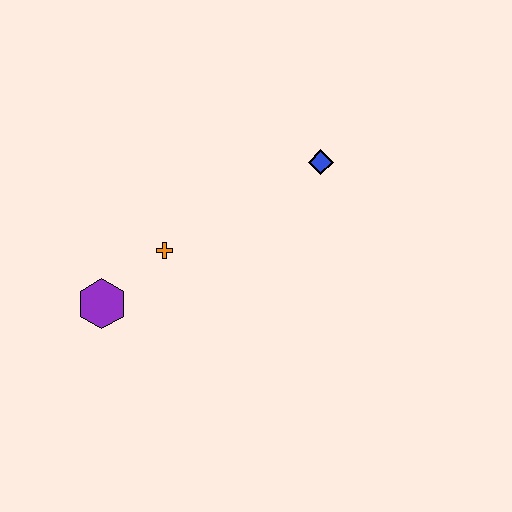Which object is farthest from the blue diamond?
The purple hexagon is farthest from the blue diamond.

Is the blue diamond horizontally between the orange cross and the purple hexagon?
No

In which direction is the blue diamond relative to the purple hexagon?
The blue diamond is to the right of the purple hexagon.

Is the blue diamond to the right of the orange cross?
Yes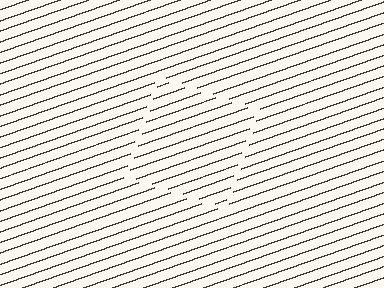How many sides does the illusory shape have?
4 sides — the line-ends trace a square.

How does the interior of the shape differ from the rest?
The interior of the shape contains the same grating, shifted by half a period — the contour is defined by the phase discontinuity where line-ends from the inner and outer gratings abut.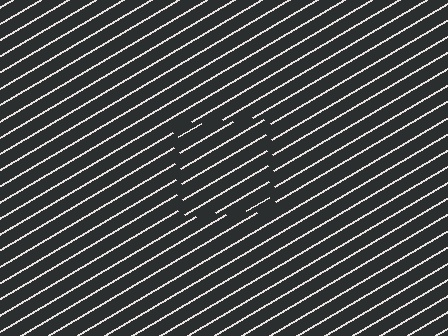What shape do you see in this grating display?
An illusory square. The interior of the shape contains the same grating, shifted by half a period — the contour is defined by the phase discontinuity where line-ends from the inner and outer gratings abut.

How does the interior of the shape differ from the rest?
The interior of the shape contains the same grating, shifted by half a period — the contour is defined by the phase discontinuity where line-ends from the inner and outer gratings abut.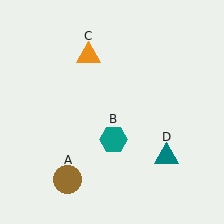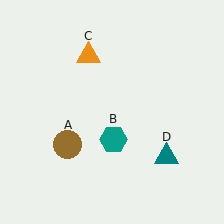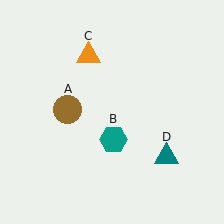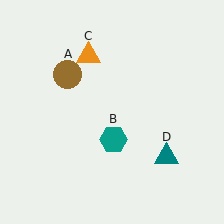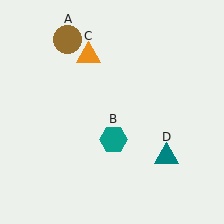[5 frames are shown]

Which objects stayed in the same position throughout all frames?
Teal hexagon (object B) and orange triangle (object C) and teal triangle (object D) remained stationary.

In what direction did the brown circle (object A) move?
The brown circle (object A) moved up.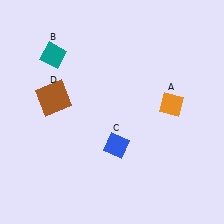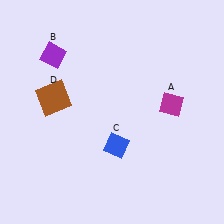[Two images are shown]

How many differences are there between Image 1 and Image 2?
There are 2 differences between the two images.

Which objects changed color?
A changed from orange to magenta. B changed from teal to purple.